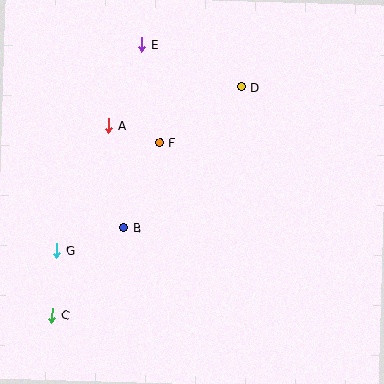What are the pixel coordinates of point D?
Point D is at (241, 87).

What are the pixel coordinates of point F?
Point F is at (160, 143).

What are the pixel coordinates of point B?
Point B is at (124, 228).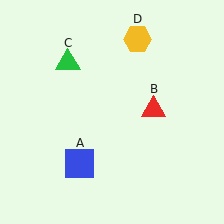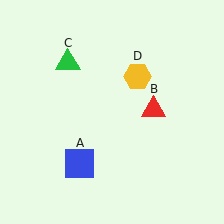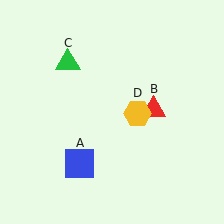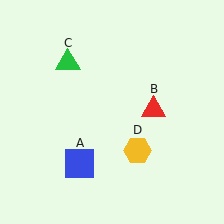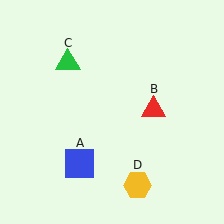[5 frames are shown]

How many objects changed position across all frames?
1 object changed position: yellow hexagon (object D).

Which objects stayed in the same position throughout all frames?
Blue square (object A) and red triangle (object B) and green triangle (object C) remained stationary.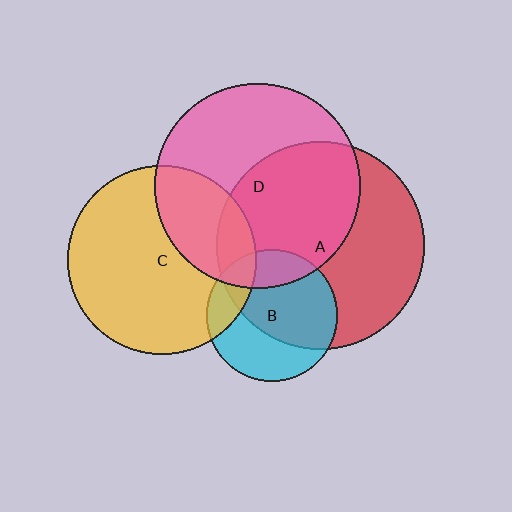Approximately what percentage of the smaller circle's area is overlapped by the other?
Approximately 50%.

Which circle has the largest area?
Circle A (red).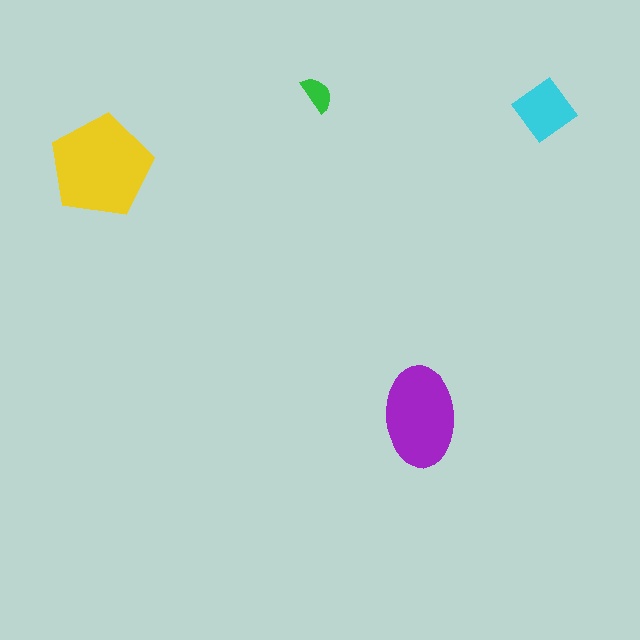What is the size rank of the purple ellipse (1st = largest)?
2nd.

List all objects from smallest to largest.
The green semicircle, the cyan diamond, the purple ellipse, the yellow pentagon.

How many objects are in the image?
There are 4 objects in the image.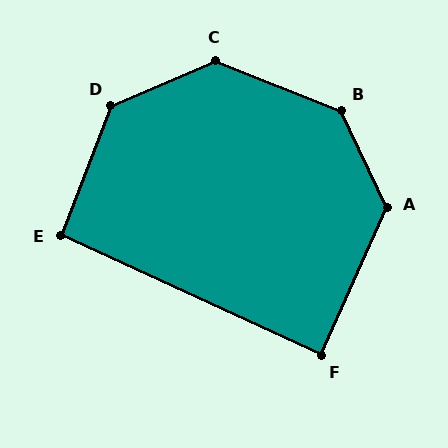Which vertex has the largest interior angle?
B, at approximately 136 degrees.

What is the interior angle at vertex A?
Approximately 131 degrees (obtuse).